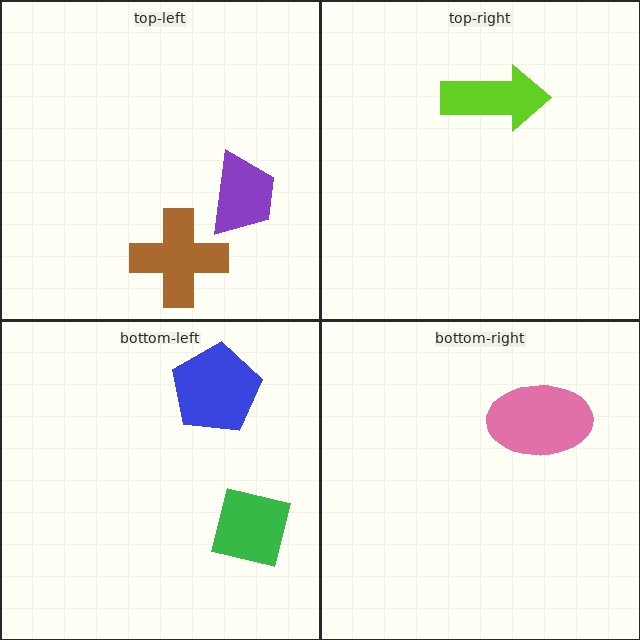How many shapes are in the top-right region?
1.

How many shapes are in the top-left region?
2.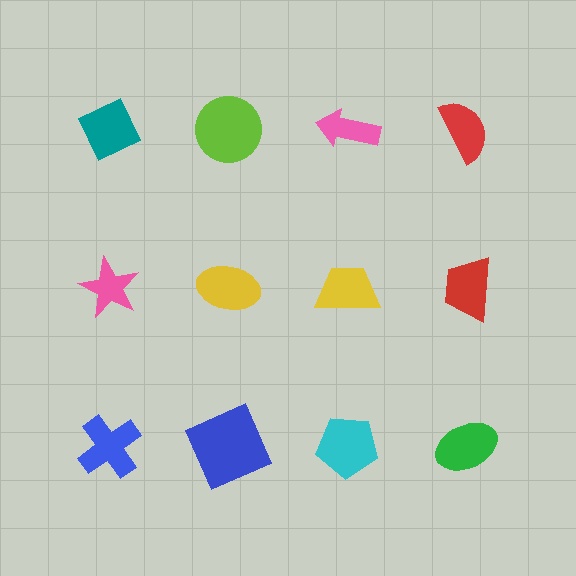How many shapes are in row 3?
4 shapes.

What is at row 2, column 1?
A pink star.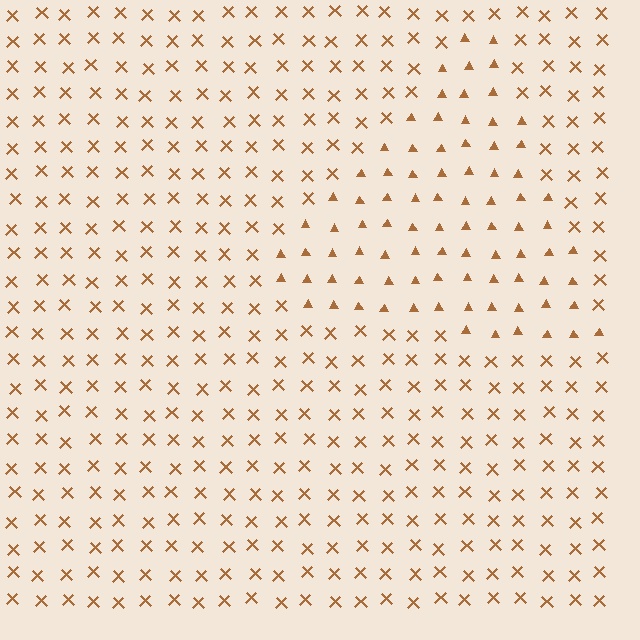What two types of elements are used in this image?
The image uses triangles inside the triangle region and X marks outside it.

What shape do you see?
I see a triangle.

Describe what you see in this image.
The image is filled with small brown elements arranged in a uniform grid. A triangle-shaped region contains triangles, while the surrounding area contains X marks. The boundary is defined purely by the change in element shape.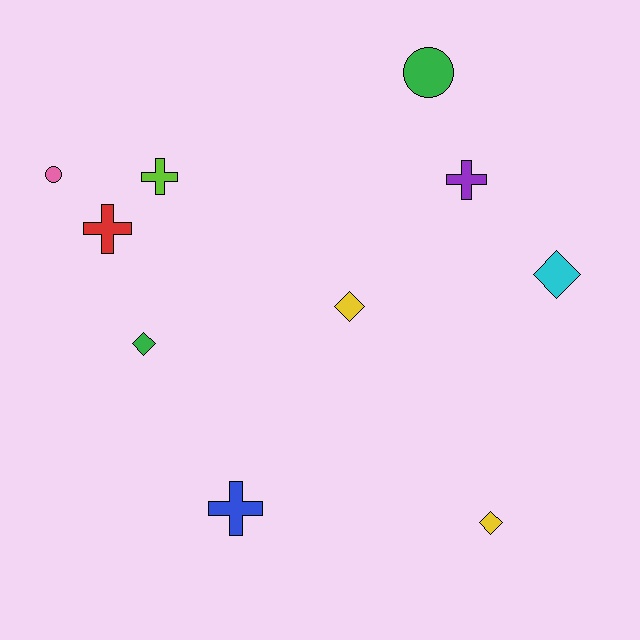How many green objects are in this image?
There are 2 green objects.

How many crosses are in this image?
There are 4 crosses.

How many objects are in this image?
There are 10 objects.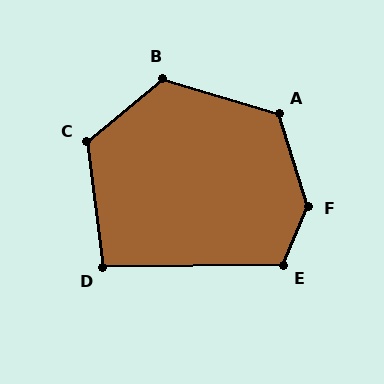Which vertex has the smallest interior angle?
D, at approximately 97 degrees.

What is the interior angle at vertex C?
Approximately 122 degrees (obtuse).